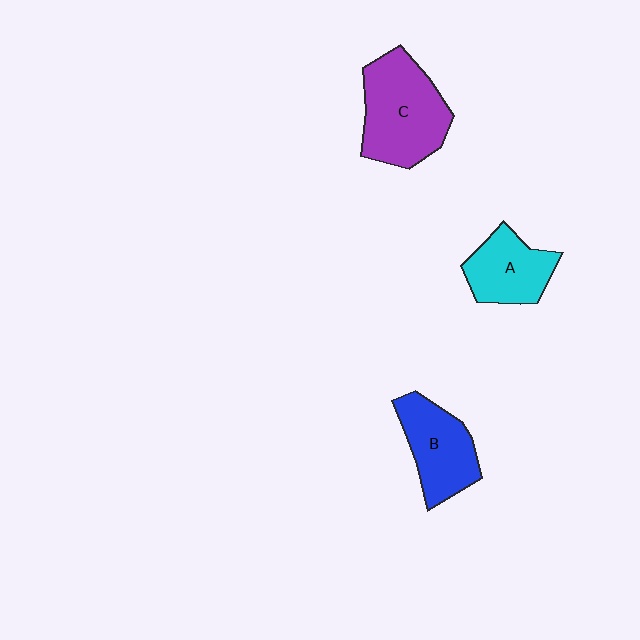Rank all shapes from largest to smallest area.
From largest to smallest: C (purple), B (blue), A (cyan).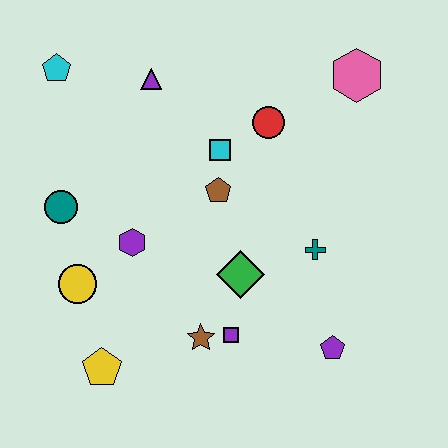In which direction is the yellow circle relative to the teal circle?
The yellow circle is below the teal circle.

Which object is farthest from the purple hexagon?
The pink hexagon is farthest from the purple hexagon.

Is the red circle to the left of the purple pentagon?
Yes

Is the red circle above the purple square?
Yes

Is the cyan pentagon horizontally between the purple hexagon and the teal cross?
No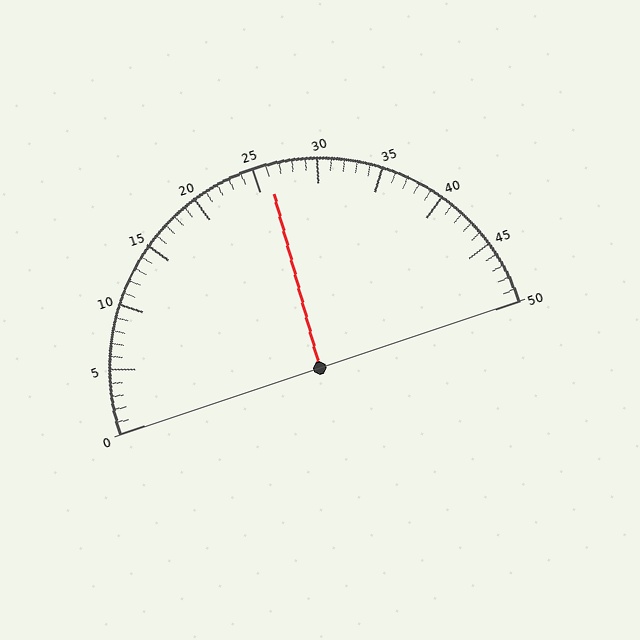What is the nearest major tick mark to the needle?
The nearest major tick mark is 25.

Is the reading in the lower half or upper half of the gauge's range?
The reading is in the upper half of the range (0 to 50).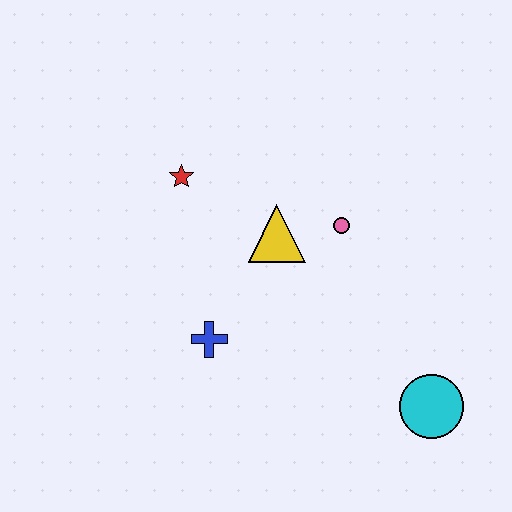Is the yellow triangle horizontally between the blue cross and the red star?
No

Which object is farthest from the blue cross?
The cyan circle is farthest from the blue cross.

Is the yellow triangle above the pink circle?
No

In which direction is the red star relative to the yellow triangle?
The red star is to the left of the yellow triangle.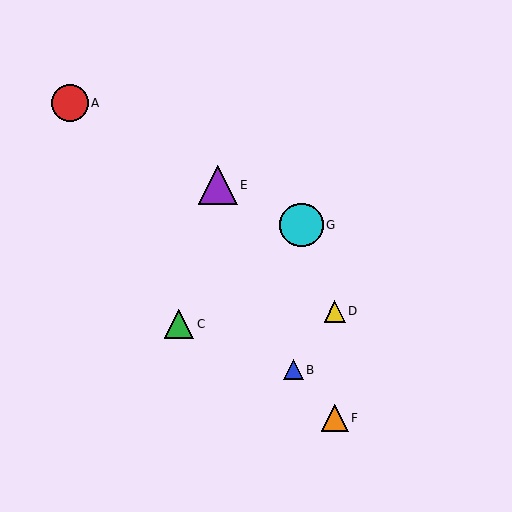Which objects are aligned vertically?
Objects D, F are aligned vertically.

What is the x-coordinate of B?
Object B is at x≈293.